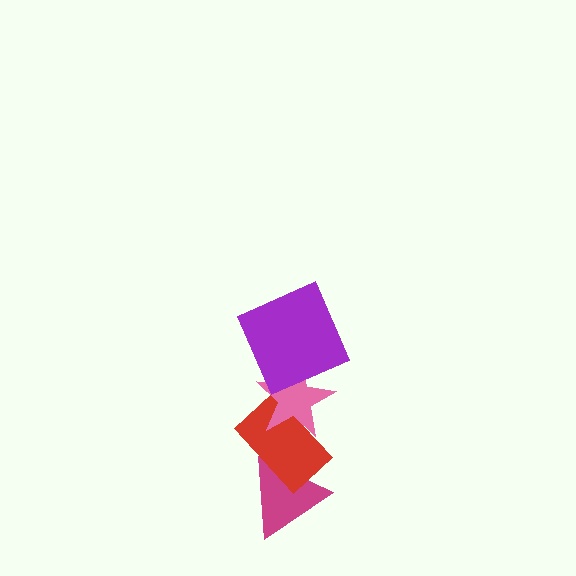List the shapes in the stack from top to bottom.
From top to bottom: the purple square, the pink star, the red rectangle, the magenta triangle.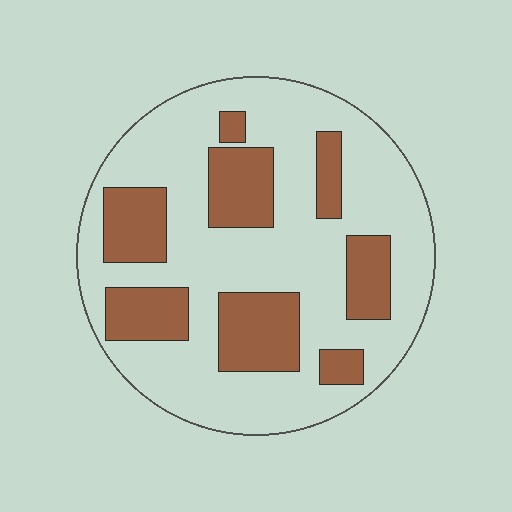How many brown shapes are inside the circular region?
8.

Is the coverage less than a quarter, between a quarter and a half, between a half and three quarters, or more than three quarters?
Between a quarter and a half.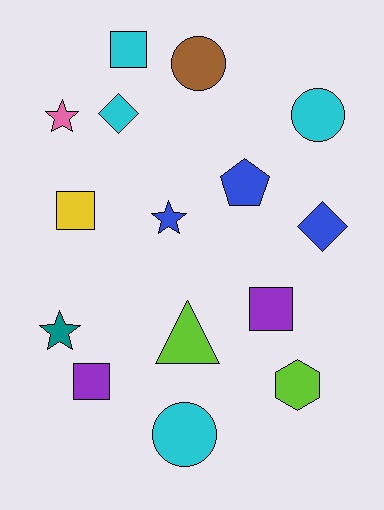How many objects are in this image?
There are 15 objects.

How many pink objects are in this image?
There is 1 pink object.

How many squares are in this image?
There are 4 squares.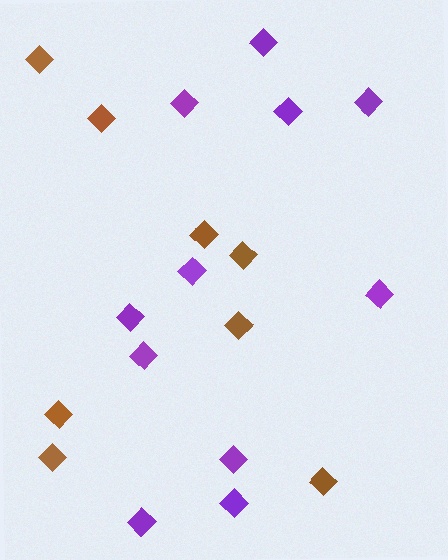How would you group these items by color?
There are 2 groups: one group of brown diamonds (8) and one group of purple diamonds (11).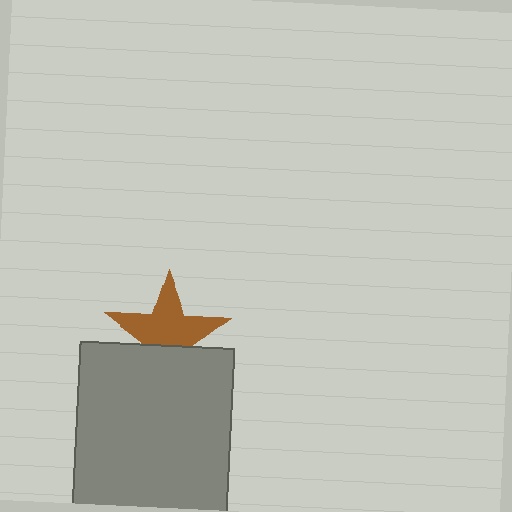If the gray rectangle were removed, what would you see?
You would see the complete brown star.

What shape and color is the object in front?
The object in front is a gray rectangle.